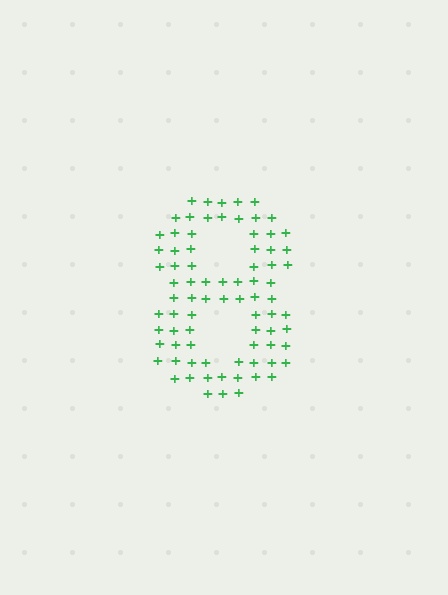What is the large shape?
The large shape is the digit 8.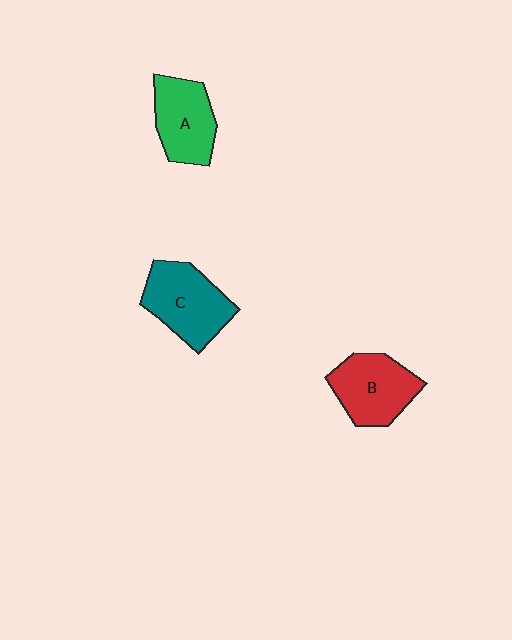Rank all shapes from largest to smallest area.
From largest to smallest: C (teal), B (red), A (green).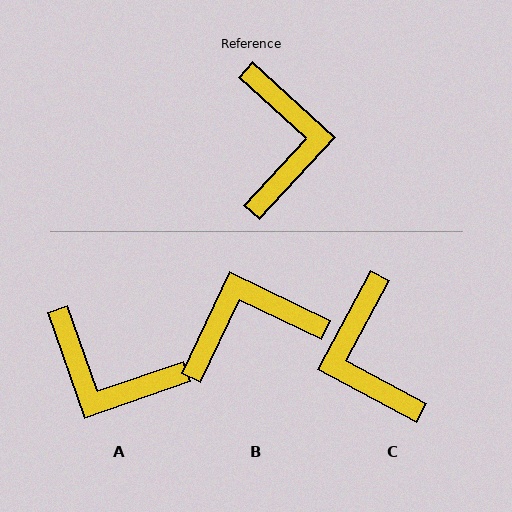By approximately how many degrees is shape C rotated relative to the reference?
Approximately 165 degrees clockwise.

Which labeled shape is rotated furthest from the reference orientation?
C, about 165 degrees away.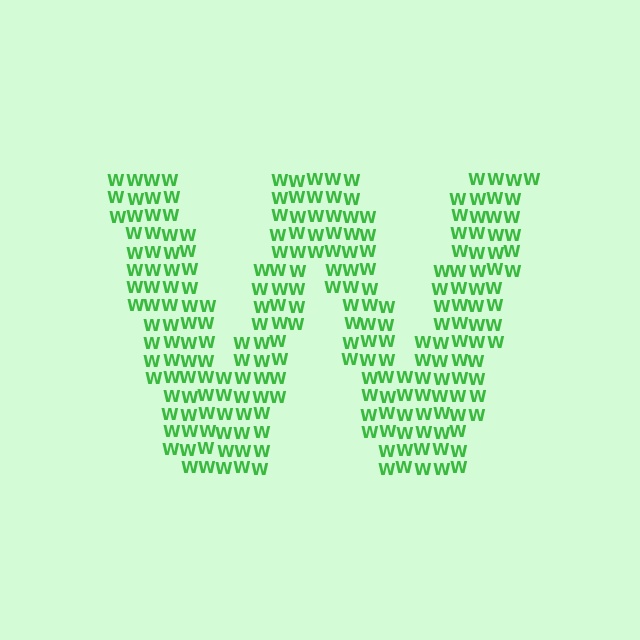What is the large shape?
The large shape is the letter W.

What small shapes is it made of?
It is made of small letter W's.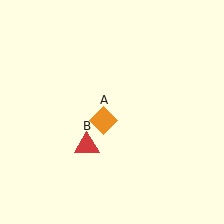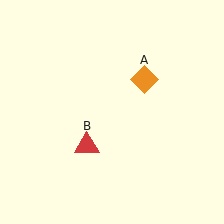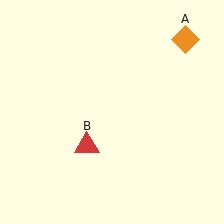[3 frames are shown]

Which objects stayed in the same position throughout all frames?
Red triangle (object B) remained stationary.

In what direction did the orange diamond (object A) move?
The orange diamond (object A) moved up and to the right.